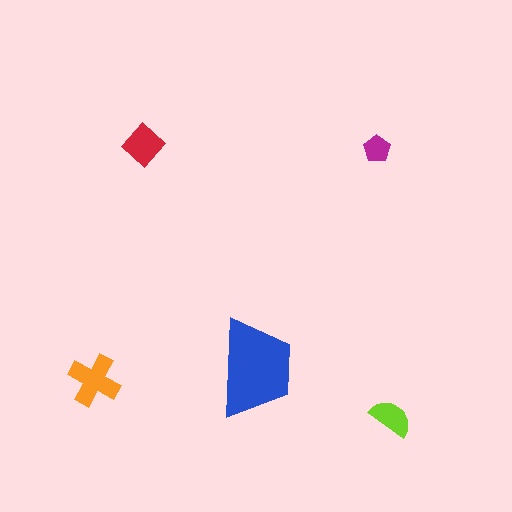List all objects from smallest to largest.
The magenta pentagon, the lime semicircle, the red diamond, the orange cross, the blue trapezoid.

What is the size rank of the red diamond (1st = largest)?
3rd.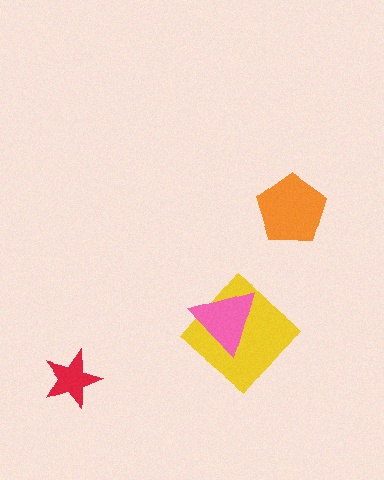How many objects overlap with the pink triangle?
1 object overlaps with the pink triangle.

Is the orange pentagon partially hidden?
No, no other shape covers it.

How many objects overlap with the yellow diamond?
1 object overlaps with the yellow diamond.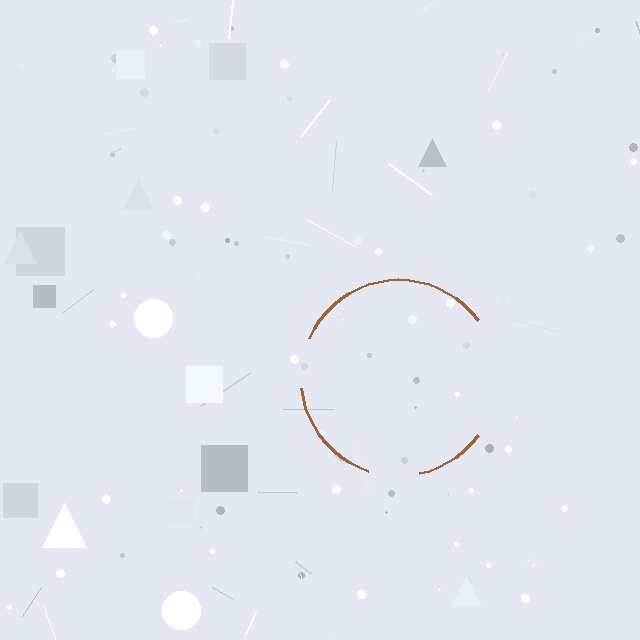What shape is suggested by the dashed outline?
The dashed outline suggests a circle.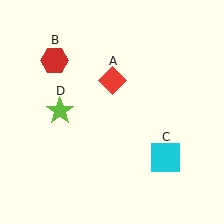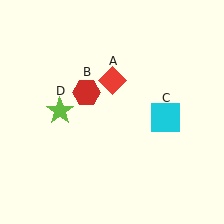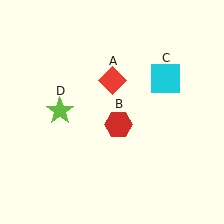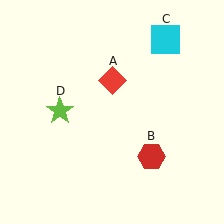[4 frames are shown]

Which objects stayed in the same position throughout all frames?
Red diamond (object A) and lime star (object D) remained stationary.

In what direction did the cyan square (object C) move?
The cyan square (object C) moved up.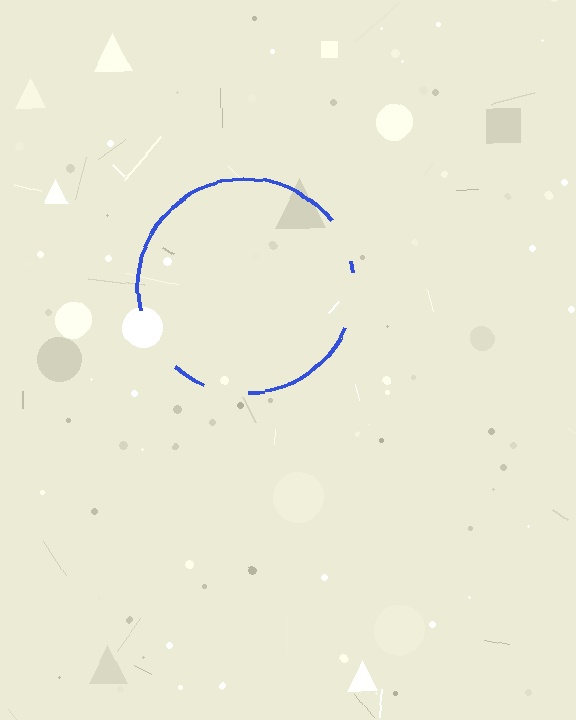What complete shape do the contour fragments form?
The contour fragments form a circle.